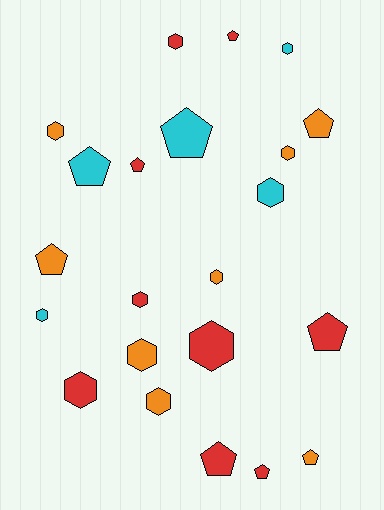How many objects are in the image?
There are 22 objects.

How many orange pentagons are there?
There are 3 orange pentagons.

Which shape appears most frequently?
Hexagon, with 12 objects.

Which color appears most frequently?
Red, with 9 objects.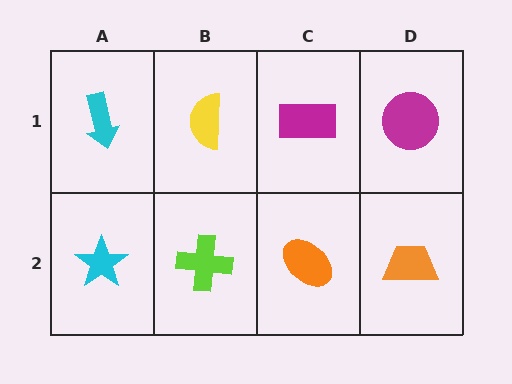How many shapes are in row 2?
4 shapes.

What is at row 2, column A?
A cyan star.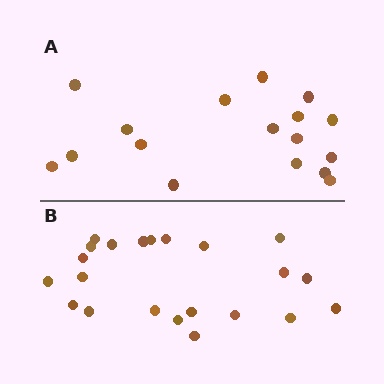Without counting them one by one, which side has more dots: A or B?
Region B (the bottom region) has more dots.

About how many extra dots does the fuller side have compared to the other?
Region B has about 5 more dots than region A.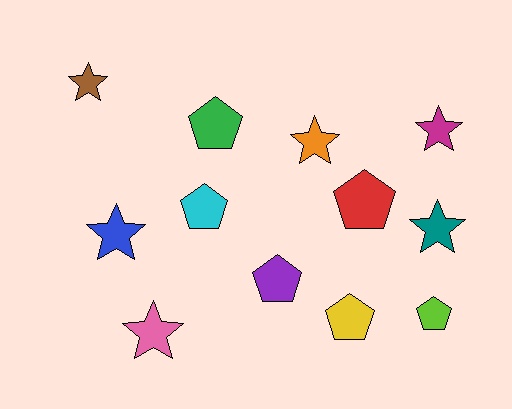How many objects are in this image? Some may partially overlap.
There are 12 objects.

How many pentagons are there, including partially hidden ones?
There are 6 pentagons.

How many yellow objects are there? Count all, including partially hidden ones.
There is 1 yellow object.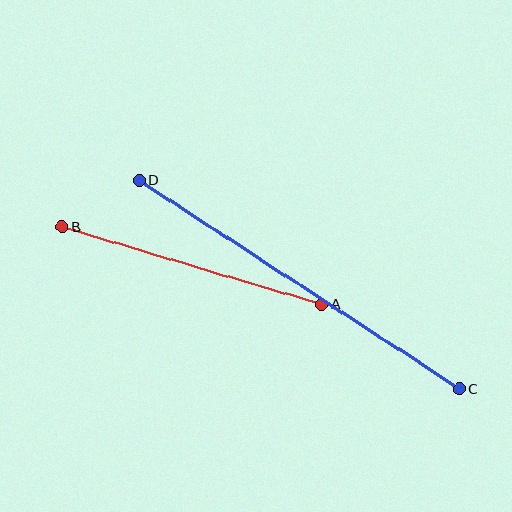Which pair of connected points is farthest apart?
Points C and D are farthest apart.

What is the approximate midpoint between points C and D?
The midpoint is at approximately (299, 285) pixels.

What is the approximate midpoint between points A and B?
The midpoint is at approximately (192, 266) pixels.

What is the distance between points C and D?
The distance is approximately 383 pixels.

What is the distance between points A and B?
The distance is approximately 271 pixels.